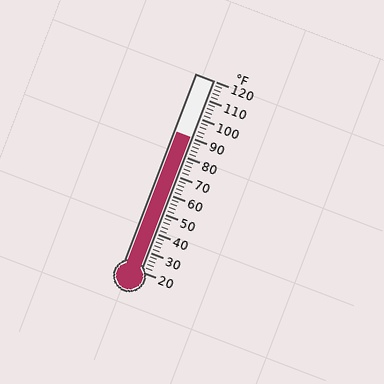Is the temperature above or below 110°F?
The temperature is below 110°F.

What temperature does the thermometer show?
The thermometer shows approximately 90°F.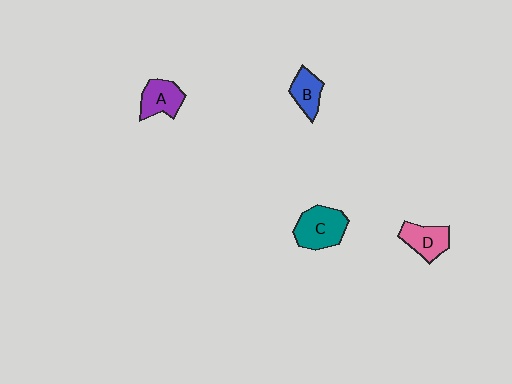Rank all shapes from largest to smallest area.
From largest to smallest: C (teal), D (pink), A (purple), B (blue).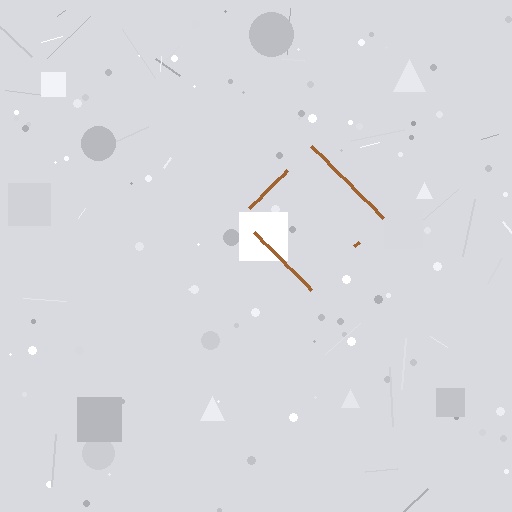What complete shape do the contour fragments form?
The contour fragments form a diamond.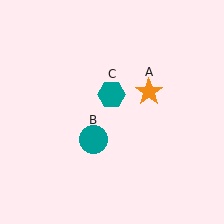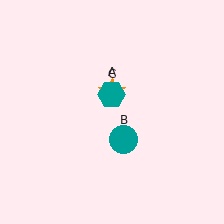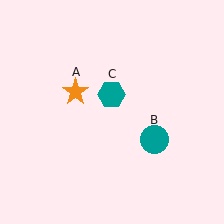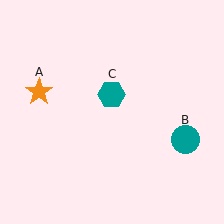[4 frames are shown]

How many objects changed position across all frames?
2 objects changed position: orange star (object A), teal circle (object B).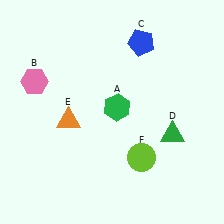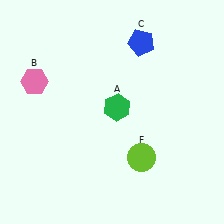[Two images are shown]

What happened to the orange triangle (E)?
The orange triangle (E) was removed in Image 2. It was in the bottom-left area of Image 1.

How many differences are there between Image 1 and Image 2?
There are 2 differences between the two images.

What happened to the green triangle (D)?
The green triangle (D) was removed in Image 2. It was in the bottom-right area of Image 1.